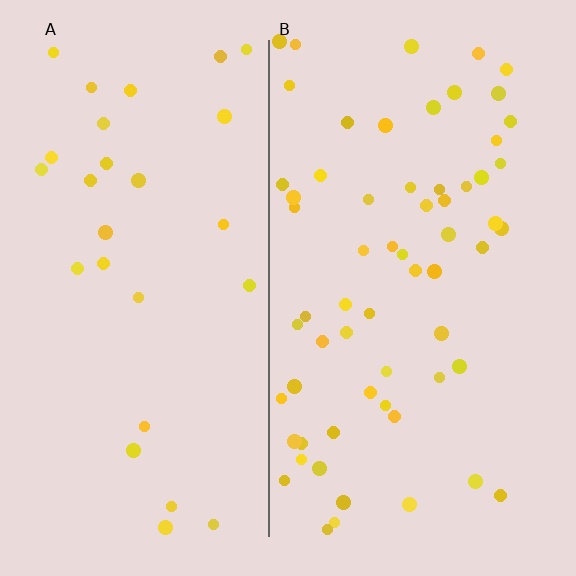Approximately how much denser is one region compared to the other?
Approximately 2.3× — region B over region A.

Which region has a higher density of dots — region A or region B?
B (the right).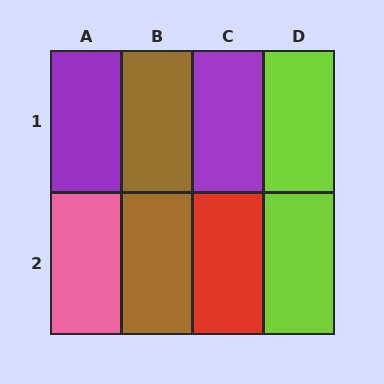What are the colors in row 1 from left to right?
Purple, brown, purple, lime.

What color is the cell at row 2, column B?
Brown.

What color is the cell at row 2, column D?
Lime.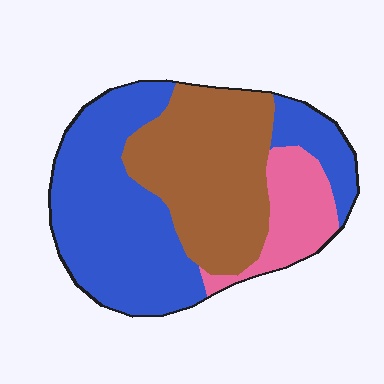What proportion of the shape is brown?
Brown takes up between a quarter and a half of the shape.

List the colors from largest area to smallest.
From largest to smallest: blue, brown, pink.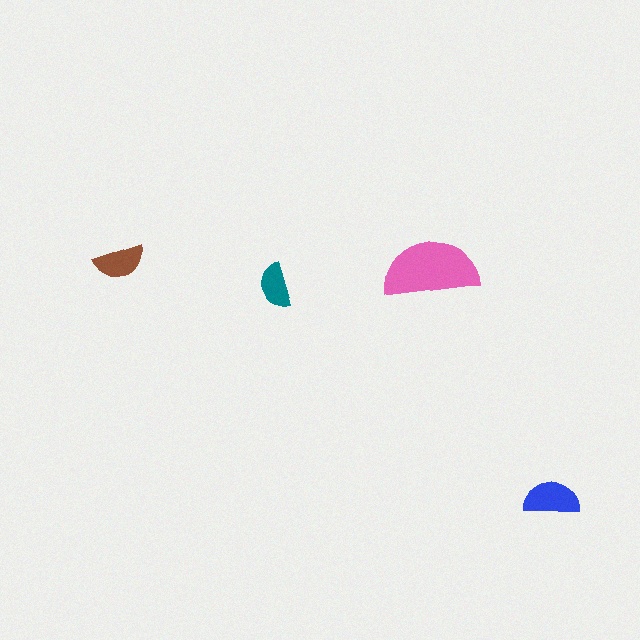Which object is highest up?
The pink semicircle is topmost.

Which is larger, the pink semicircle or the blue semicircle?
The pink one.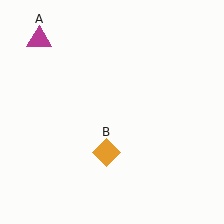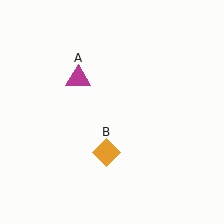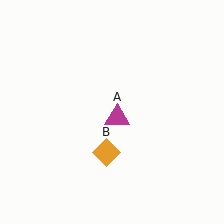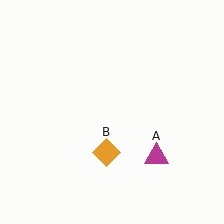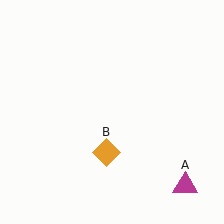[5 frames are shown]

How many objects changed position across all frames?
1 object changed position: magenta triangle (object A).